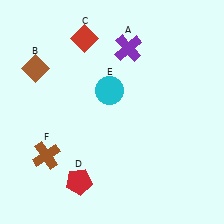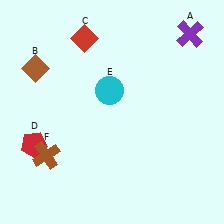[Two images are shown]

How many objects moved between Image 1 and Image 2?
2 objects moved between the two images.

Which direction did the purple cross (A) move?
The purple cross (A) moved right.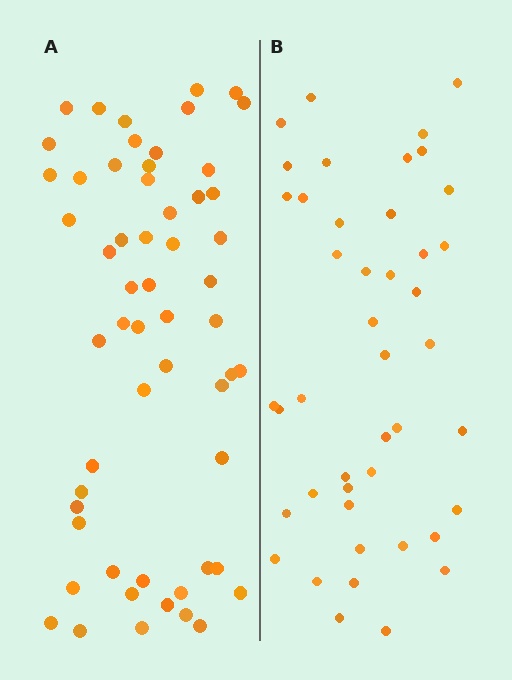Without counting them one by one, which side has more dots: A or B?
Region A (the left region) has more dots.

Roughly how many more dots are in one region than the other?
Region A has approximately 15 more dots than region B.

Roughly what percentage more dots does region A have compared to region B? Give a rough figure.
About 30% more.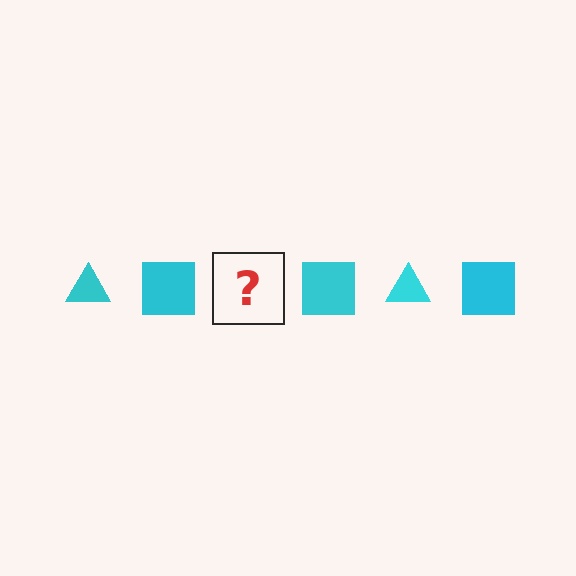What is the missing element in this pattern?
The missing element is a cyan triangle.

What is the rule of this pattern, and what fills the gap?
The rule is that the pattern cycles through triangle, square shapes in cyan. The gap should be filled with a cyan triangle.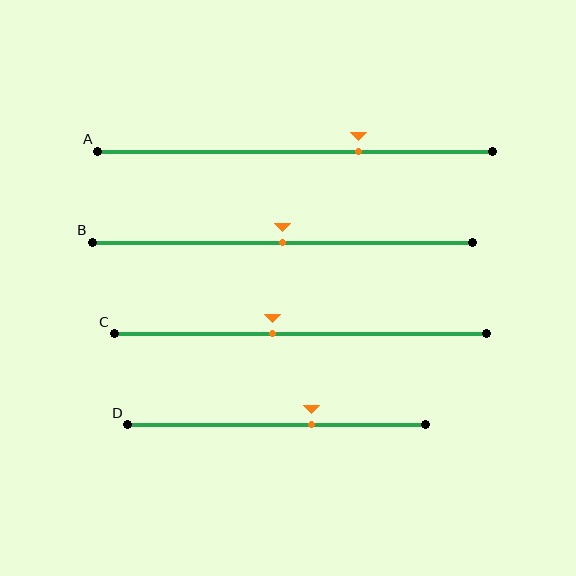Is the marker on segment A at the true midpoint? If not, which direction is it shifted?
No, the marker on segment A is shifted to the right by about 16% of the segment length.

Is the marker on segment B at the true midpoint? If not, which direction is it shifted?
Yes, the marker on segment B is at the true midpoint.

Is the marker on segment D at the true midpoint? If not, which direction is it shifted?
No, the marker on segment D is shifted to the right by about 12% of the segment length.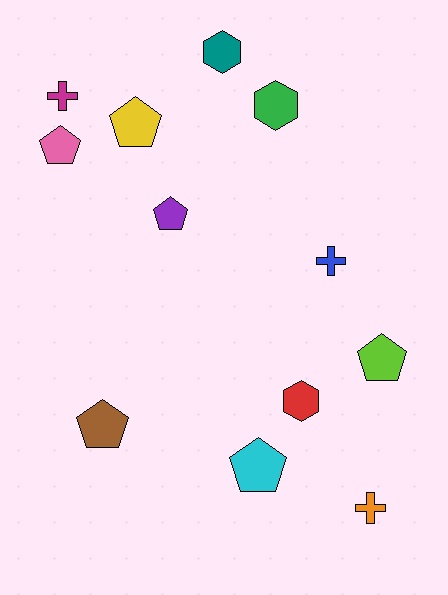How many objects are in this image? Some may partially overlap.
There are 12 objects.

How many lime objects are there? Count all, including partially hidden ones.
There is 1 lime object.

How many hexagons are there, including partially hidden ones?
There are 3 hexagons.